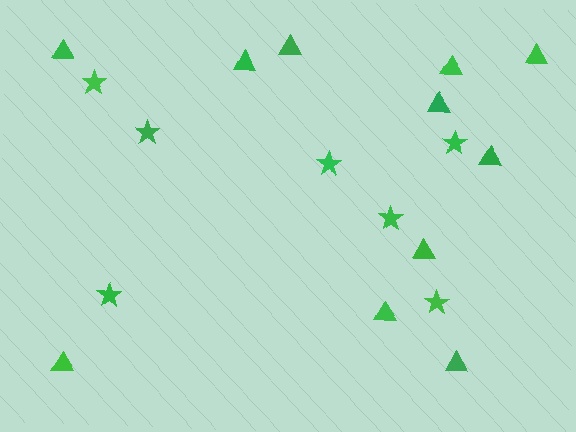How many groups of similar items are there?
There are 2 groups: one group of stars (7) and one group of triangles (11).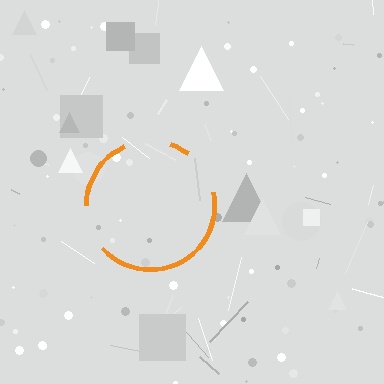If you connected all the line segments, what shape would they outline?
They would outline a circle.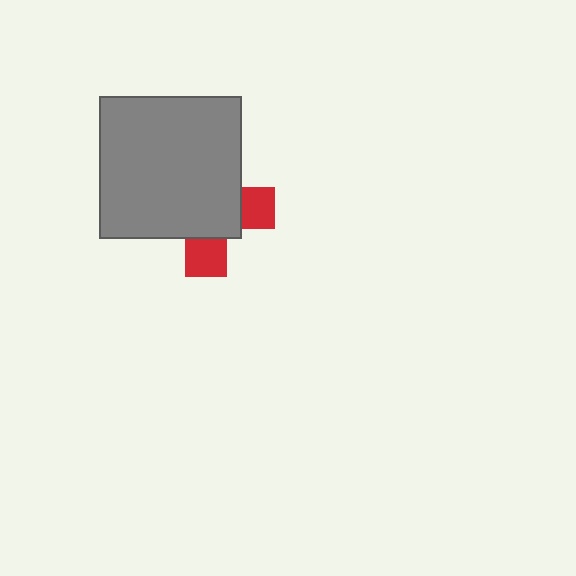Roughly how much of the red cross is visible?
A small part of it is visible (roughly 31%).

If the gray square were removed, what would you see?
You would see the complete red cross.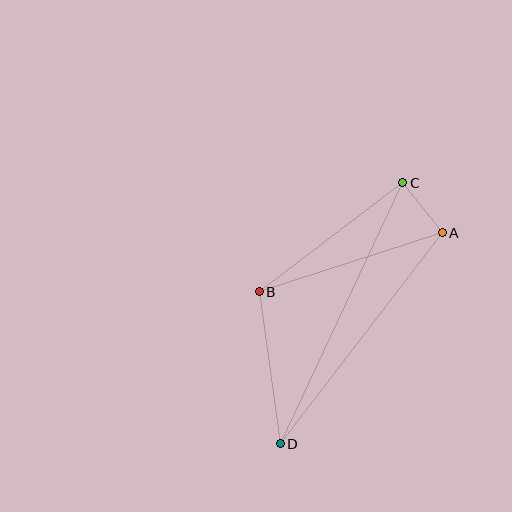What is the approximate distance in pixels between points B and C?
The distance between B and C is approximately 181 pixels.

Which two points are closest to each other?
Points A and C are closest to each other.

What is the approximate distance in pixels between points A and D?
The distance between A and D is approximately 266 pixels.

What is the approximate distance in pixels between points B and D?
The distance between B and D is approximately 153 pixels.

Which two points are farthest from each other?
Points C and D are farthest from each other.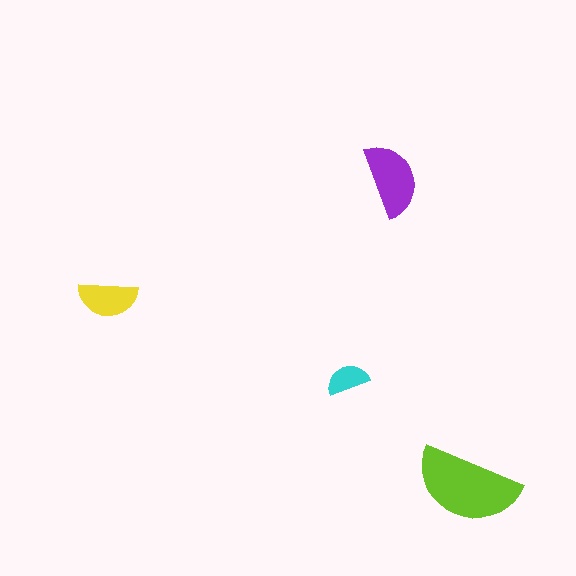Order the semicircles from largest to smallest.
the lime one, the purple one, the yellow one, the cyan one.